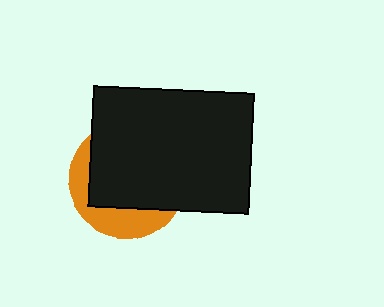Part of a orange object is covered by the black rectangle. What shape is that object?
It is a circle.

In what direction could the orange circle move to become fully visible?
The orange circle could move toward the lower-left. That would shift it out from behind the black rectangle entirely.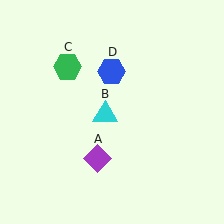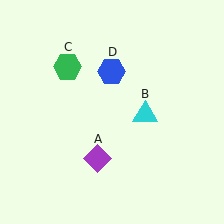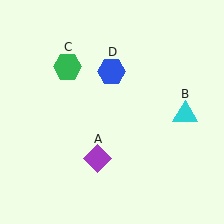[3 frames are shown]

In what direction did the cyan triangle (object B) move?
The cyan triangle (object B) moved right.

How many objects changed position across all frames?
1 object changed position: cyan triangle (object B).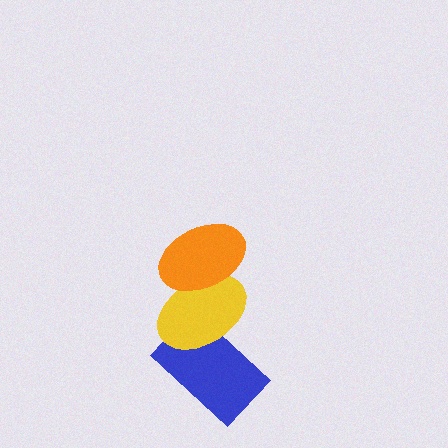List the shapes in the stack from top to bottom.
From top to bottom: the orange ellipse, the yellow ellipse, the blue rectangle.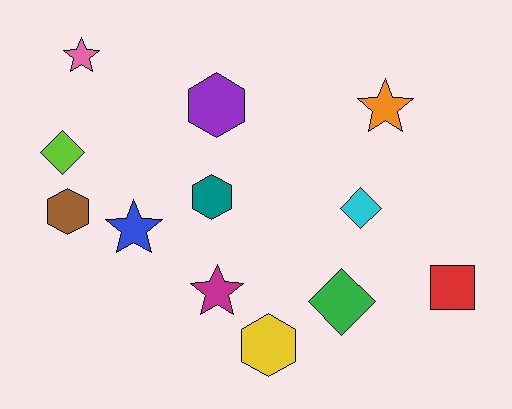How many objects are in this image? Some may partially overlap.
There are 12 objects.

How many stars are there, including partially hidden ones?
There are 4 stars.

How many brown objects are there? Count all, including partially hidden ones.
There is 1 brown object.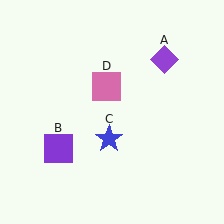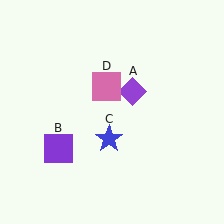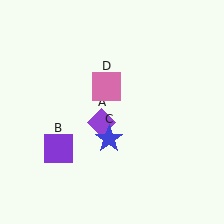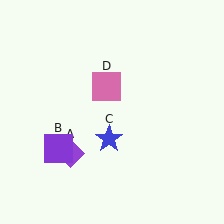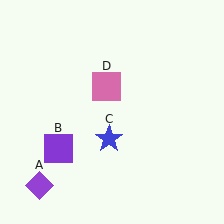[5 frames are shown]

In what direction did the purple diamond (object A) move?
The purple diamond (object A) moved down and to the left.